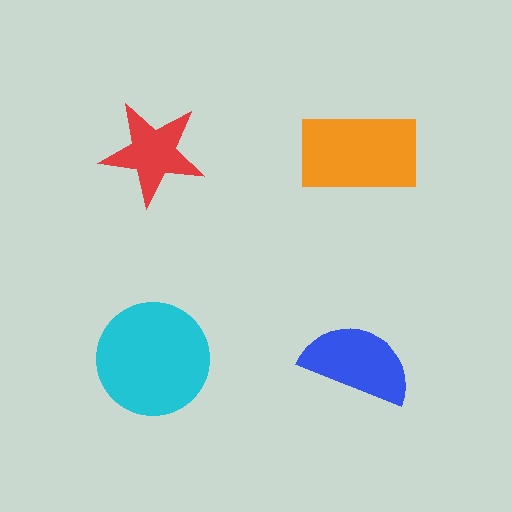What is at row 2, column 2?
A blue semicircle.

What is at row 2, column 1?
A cyan circle.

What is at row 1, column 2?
An orange rectangle.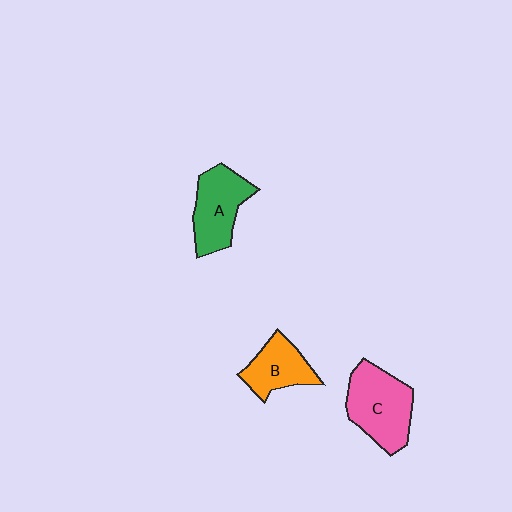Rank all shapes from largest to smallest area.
From largest to smallest: C (pink), A (green), B (orange).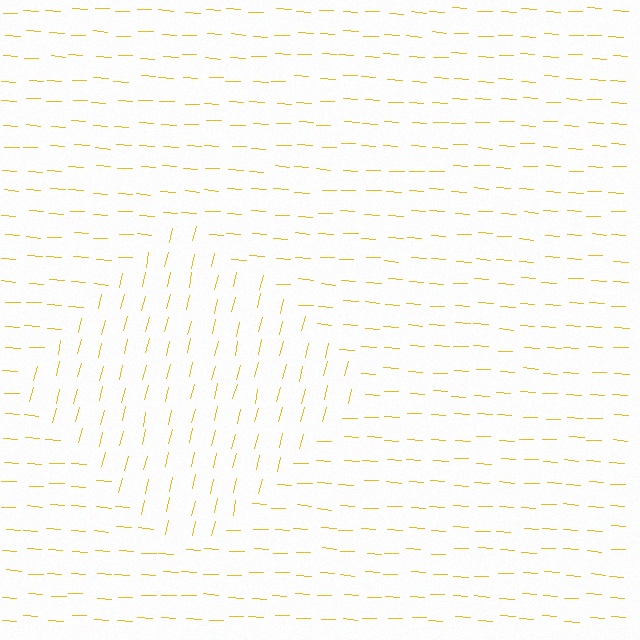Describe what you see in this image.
The image is filled with small yellow line segments. A diamond region in the image has lines oriented differently from the surrounding lines, creating a visible texture boundary.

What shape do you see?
I see a diamond.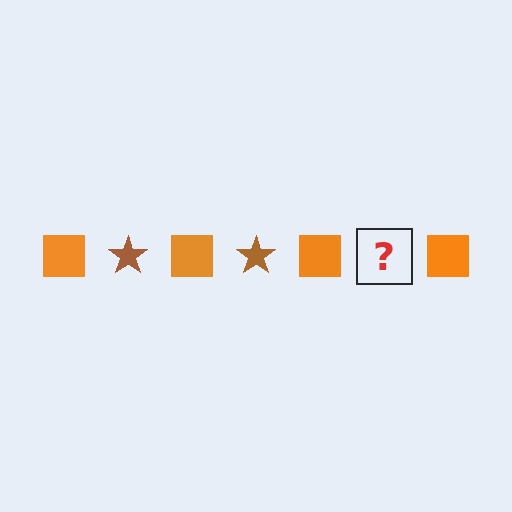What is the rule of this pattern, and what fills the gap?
The rule is that the pattern alternates between orange square and brown star. The gap should be filled with a brown star.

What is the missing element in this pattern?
The missing element is a brown star.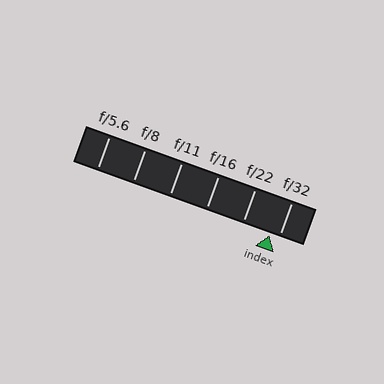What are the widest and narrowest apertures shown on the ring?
The widest aperture shown is f/5.6 and the narrowest is f/32.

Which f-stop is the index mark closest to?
The index mark is closest to f/32.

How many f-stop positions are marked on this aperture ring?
There are 6 f-stop positions marked.